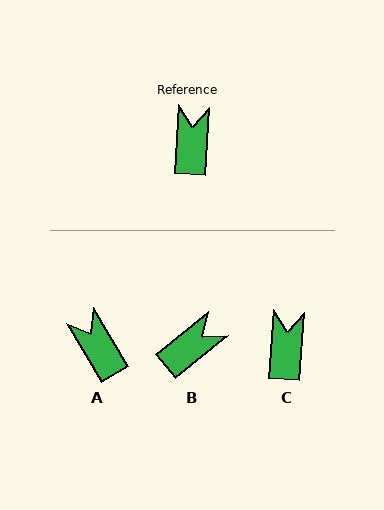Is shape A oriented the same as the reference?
No, it is off by about 34 degrees.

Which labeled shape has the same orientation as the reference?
C.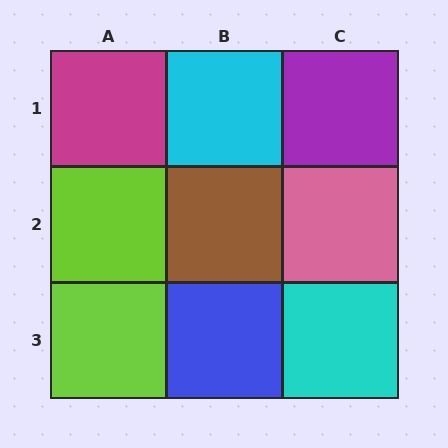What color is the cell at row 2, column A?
Lime.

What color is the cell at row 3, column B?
Blue.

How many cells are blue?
1 cell is blue.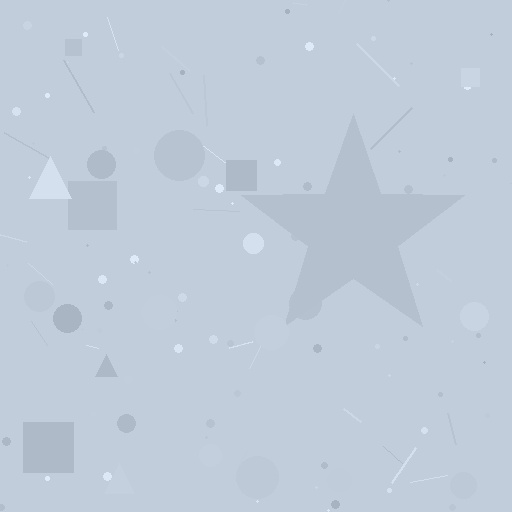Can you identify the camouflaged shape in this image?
The camouflaged shape is a star.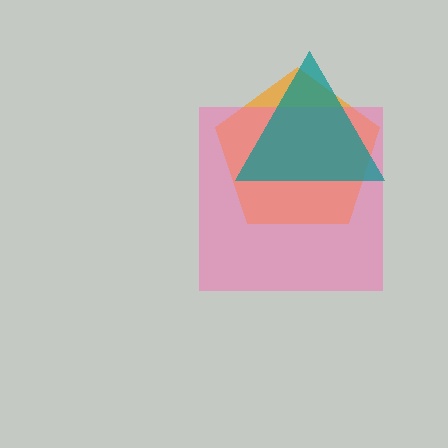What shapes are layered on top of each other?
The layered shapes are: an orange pentagon, a pink square, a teal triangle.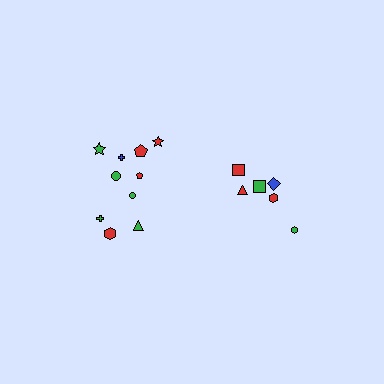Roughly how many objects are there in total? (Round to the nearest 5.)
Roughly 15 objects in total.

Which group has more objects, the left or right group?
The left group.